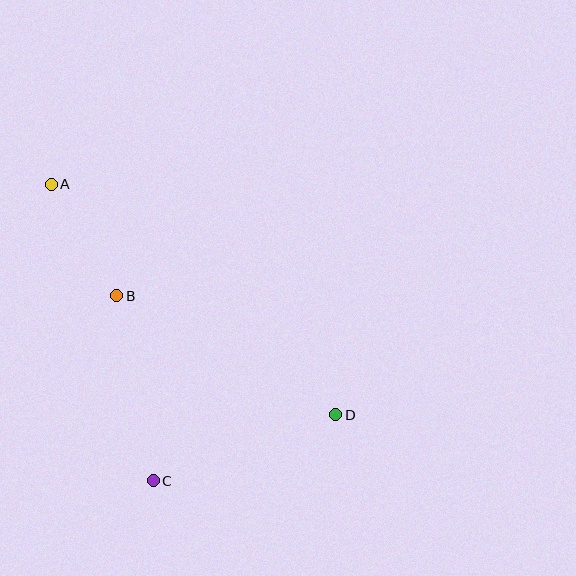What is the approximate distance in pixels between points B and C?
The distance between B and C is approximately 188 pixels.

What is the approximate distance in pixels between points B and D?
The distance between B and D is approximately 249 pixels.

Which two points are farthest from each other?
Points A and D are farthest from each other.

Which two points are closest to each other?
Points A and B are closest to each other.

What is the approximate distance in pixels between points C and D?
The distance between C and D is approximately 194 pixels.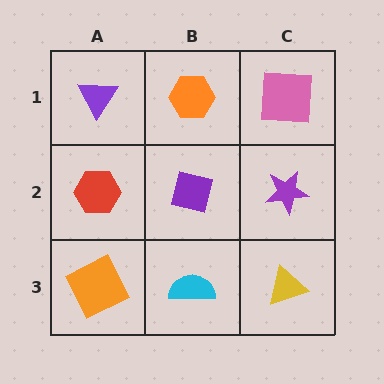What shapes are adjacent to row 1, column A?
A red hexagon (row 2, column A), an orange hexagon (row 1, column B).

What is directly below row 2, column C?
A yellow triangle.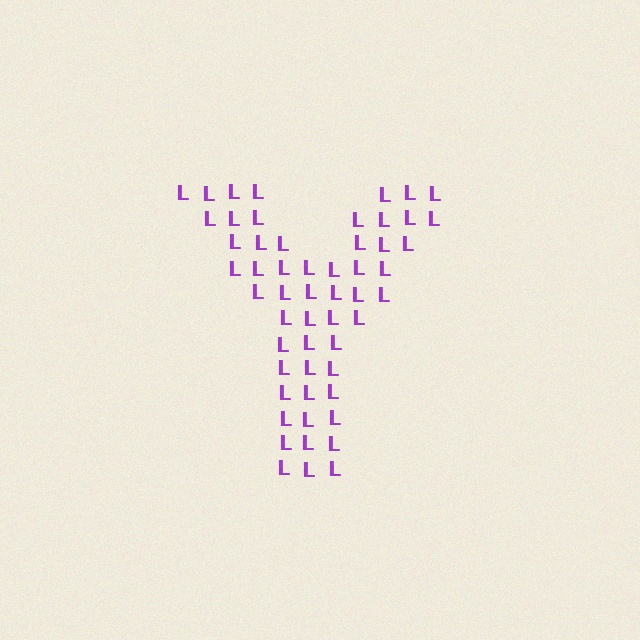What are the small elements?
The small elements are letter L's.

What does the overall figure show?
The overall figure shows the letter Y.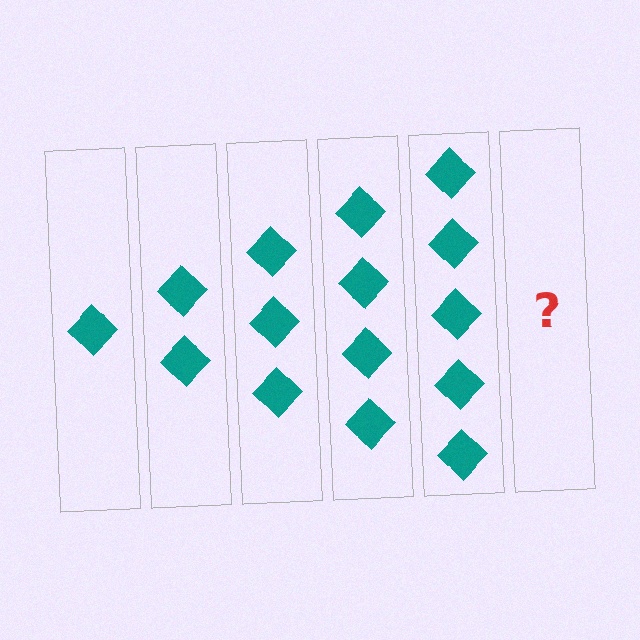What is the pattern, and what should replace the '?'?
The pattern is that each step adds one more diamond. The '?' should be 6 diamonds.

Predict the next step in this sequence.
The next step is 6 diamonds.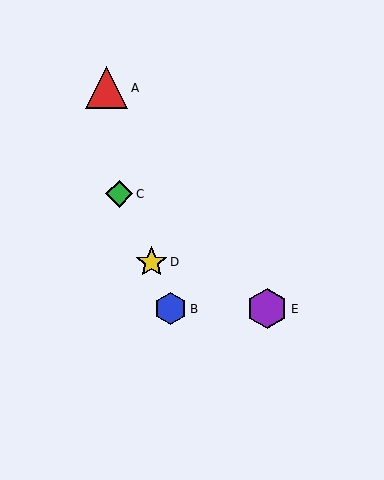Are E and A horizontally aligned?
No, E is at y≈309 and A is at y≈88.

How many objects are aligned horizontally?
2 objects (B, E) are aligned horizontally.